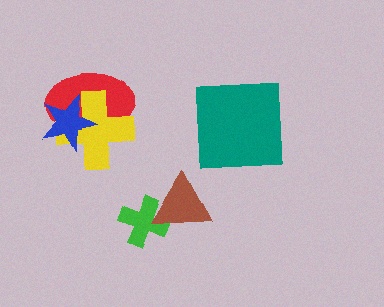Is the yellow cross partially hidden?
Yes, it is partially covered by another shape.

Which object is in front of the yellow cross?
The blue star is in front of the yellow cross.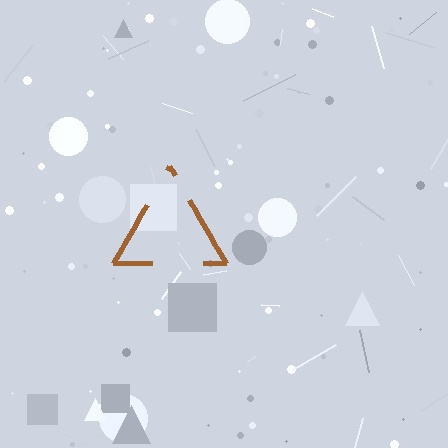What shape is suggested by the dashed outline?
The dashed outline suggests a triangle.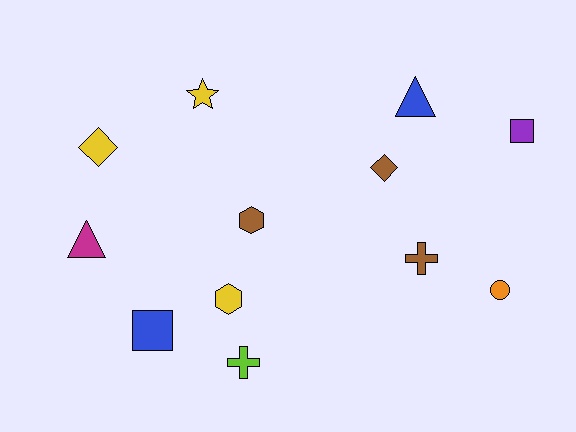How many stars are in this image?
There is 1 star.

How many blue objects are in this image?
There are 2 blue objects.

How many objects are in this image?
There are 12 objects.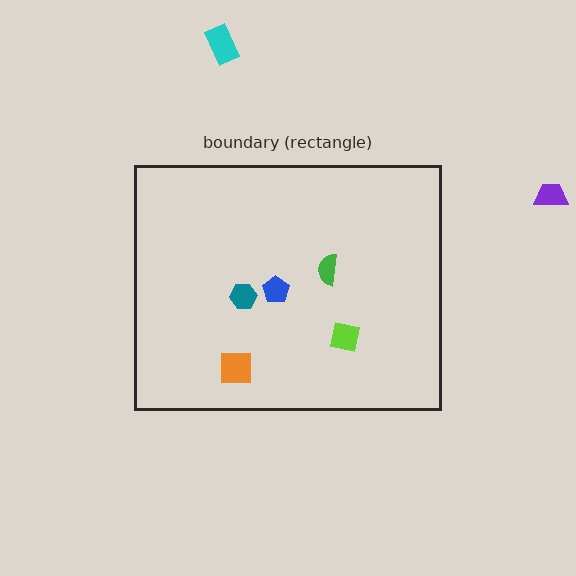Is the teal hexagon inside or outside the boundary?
Inside.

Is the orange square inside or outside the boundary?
Inside.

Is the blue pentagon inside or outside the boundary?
Inside.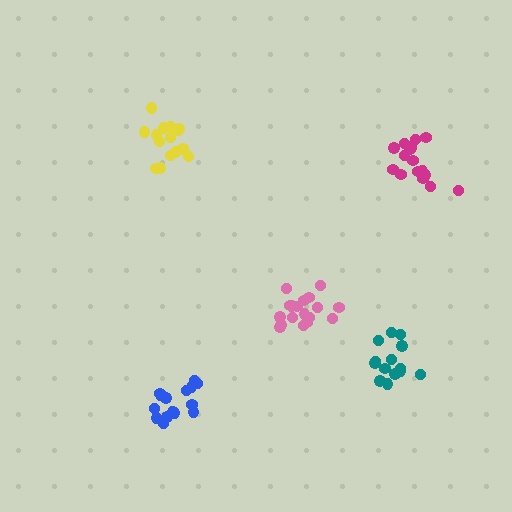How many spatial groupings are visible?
There are 5 spatial groupings.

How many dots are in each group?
Group 1: 18 dots, Group 2: 15 dots, Group 3: 16 dots, Group 4: 16 dots, Group 5: 14 dots (79 total).